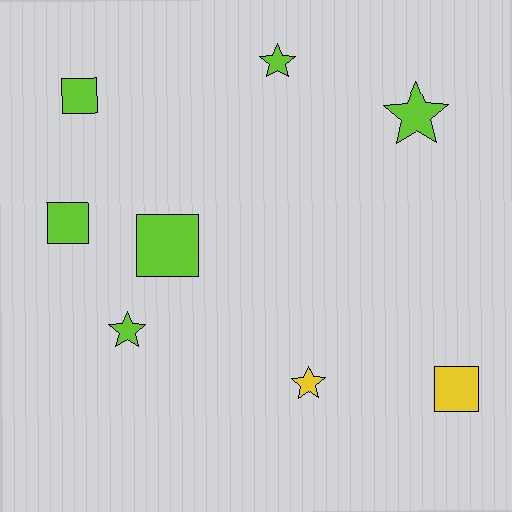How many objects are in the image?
There are 8 objects.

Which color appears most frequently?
Lime, with 6 objects.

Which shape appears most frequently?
Square, with 4 objects.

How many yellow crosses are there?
There are no yellow crosses.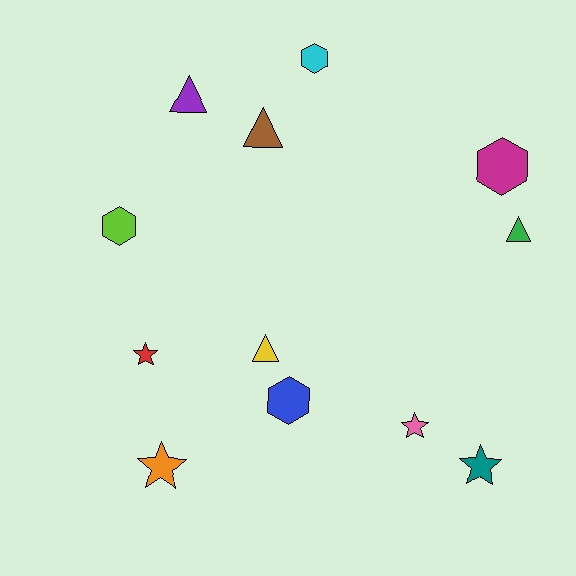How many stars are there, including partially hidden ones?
There are 4 stars.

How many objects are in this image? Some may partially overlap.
There are 12 objects.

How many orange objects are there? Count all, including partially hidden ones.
There is 1 orange object.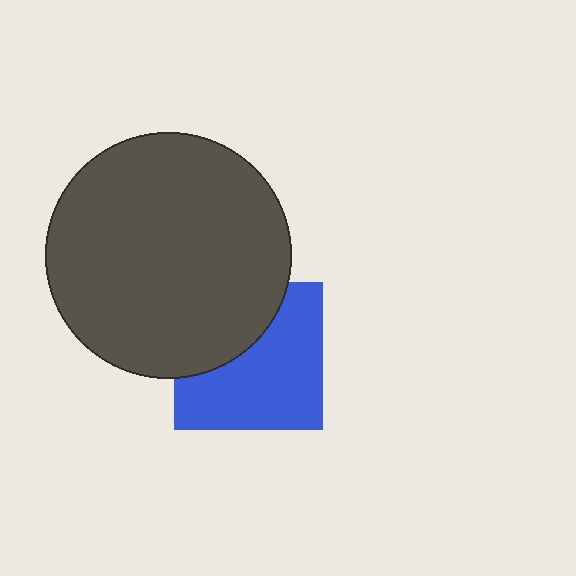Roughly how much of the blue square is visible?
About half of it is visible (roughly 63%).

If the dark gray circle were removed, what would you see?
You would see the complete blue square.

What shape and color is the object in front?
The object in front is a dark gray circle.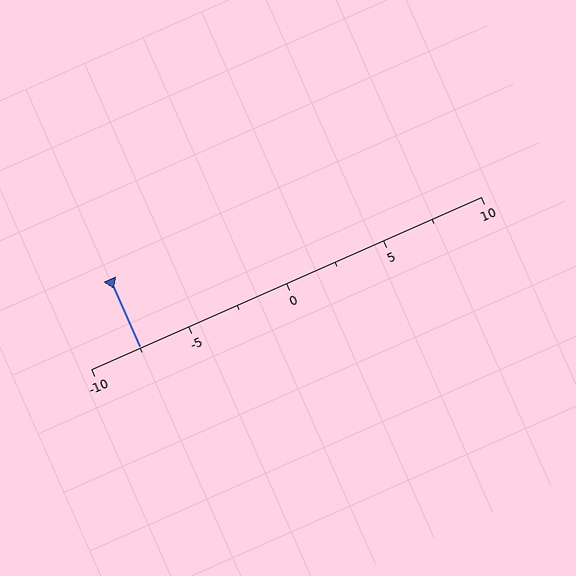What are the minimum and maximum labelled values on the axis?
The axis runs from -10 to 10.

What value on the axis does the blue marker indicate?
The marker indicates approximately -7.5.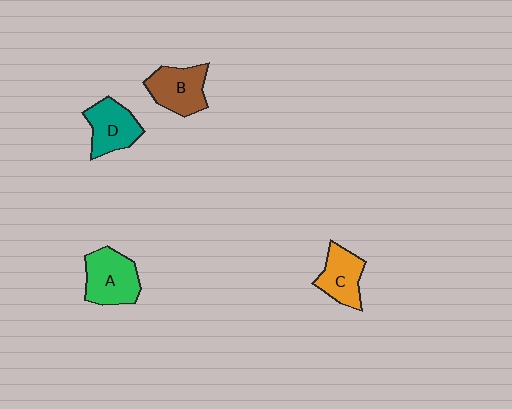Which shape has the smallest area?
Shape C (orange).